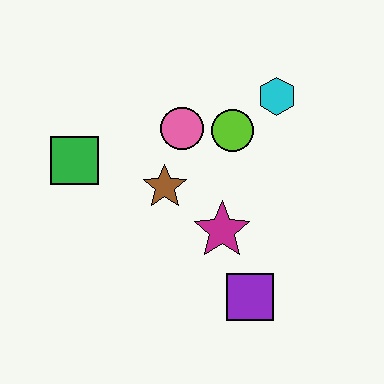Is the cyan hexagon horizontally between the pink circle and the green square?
No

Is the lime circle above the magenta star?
Yes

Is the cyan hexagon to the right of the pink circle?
Yes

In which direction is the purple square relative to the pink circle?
The purple square is below the pink circle.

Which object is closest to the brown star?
The pink circle is closest to the brown star.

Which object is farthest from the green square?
The purple square is farthest from the green square.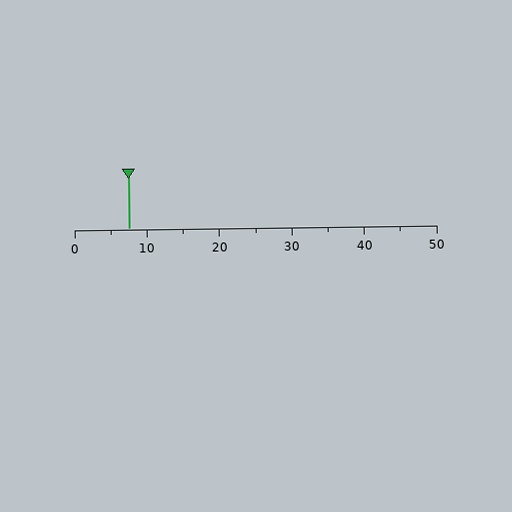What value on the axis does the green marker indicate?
The marker indicates approximately 7.5.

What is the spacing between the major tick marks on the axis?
The major ticks are spaced 10 apart.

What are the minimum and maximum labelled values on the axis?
The axis runs from 0 to 50.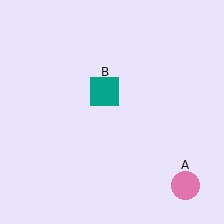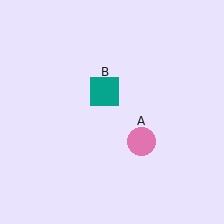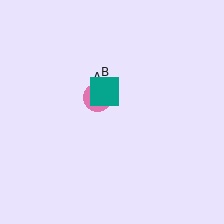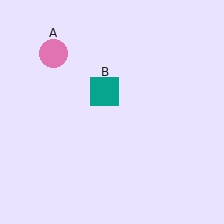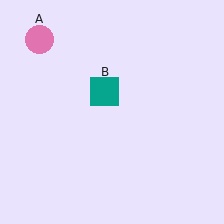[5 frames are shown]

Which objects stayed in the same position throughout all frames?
Teal square (object B) remained stationary.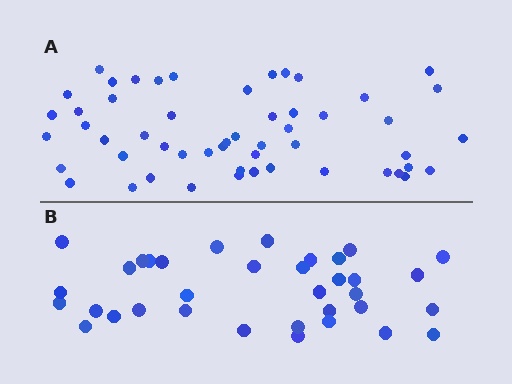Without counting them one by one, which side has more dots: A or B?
Region A (the top region) has more dots.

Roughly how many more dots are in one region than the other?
Region A has approximately 20 more dots than region B.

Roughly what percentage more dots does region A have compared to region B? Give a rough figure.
About 50% more.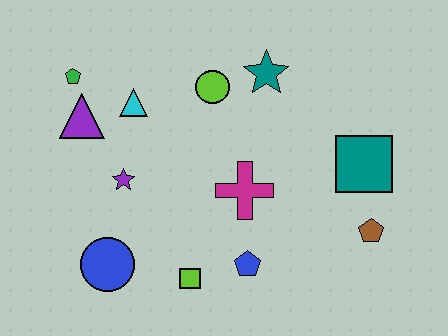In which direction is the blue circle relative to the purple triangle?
The blue circle is below the purple triangle.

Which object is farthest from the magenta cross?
The green pentagon is farthest from the magenta cross.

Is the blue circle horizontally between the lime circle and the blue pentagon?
No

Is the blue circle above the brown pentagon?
No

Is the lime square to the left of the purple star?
No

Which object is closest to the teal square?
The brown pentagon is closest to the teal square.